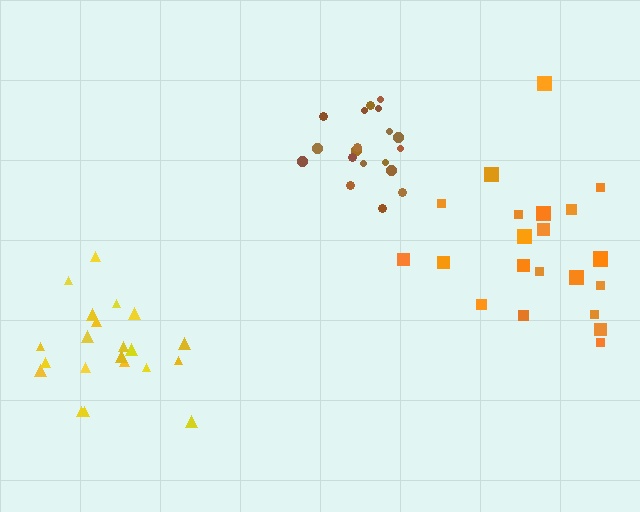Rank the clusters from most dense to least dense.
brown, yellow, orange.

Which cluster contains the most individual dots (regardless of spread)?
Orange (22).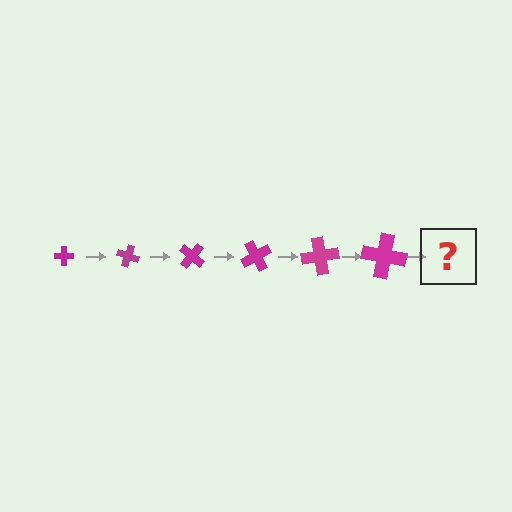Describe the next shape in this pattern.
It should be a cross, larger than the previous one and rotated 120 degrees from the start.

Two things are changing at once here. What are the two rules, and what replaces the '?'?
The two rules are that the cross grows larger each step and it rotates 20 degrees each step. The '?' should be a cross, larger than the previous one and rotated 120 degrees from the start.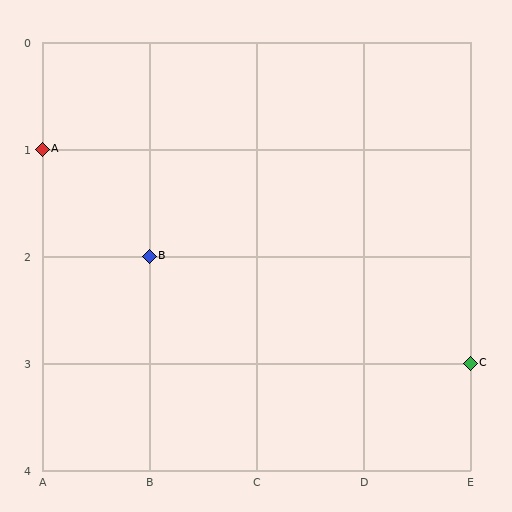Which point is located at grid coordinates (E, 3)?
Point C is at (E, 3).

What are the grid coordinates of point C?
Point C is at grid coordinates (E, 3).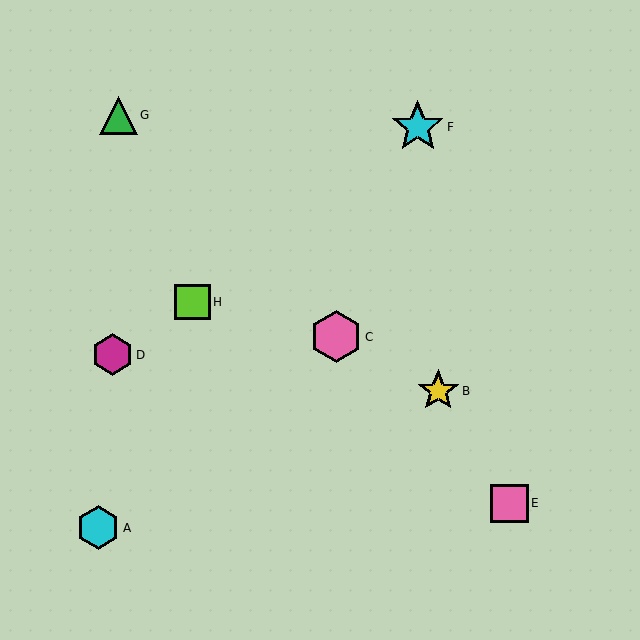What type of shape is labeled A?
Shape A is a cyan hexagon.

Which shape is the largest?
The cyan star (labeled F) is the largest.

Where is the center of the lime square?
The center of the lime square is at (192, 302).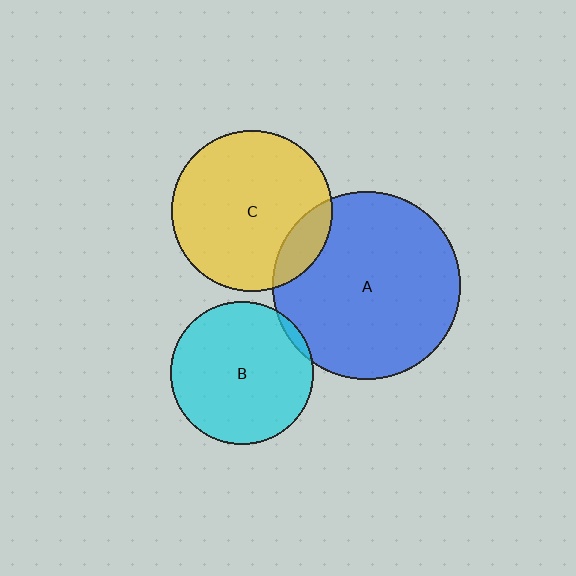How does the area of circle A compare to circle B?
Approximately 1.7 times.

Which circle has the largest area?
Circle A (blue).